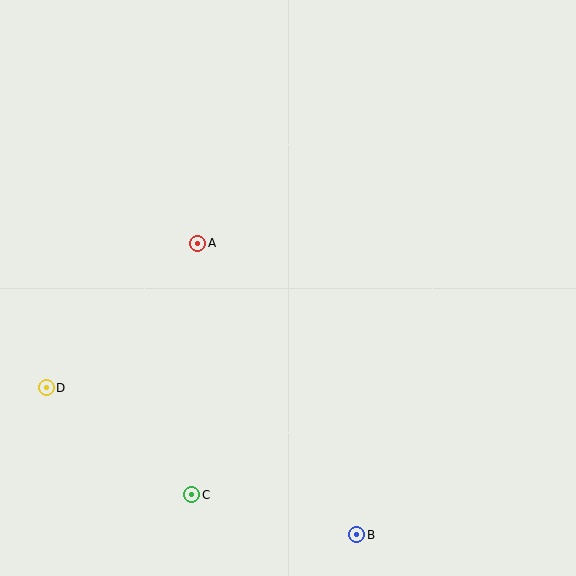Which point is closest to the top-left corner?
Point A is closest to the top-left corner.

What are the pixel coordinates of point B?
Point B is at (357, 535).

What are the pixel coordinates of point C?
Point C is at (192, 495).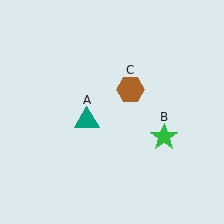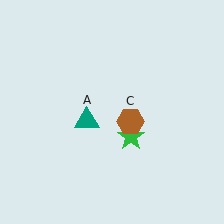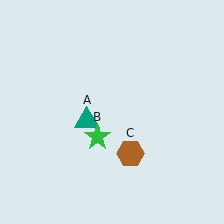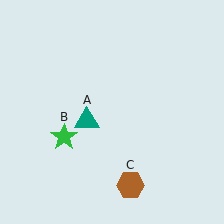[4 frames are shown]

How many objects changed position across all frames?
2 objects changed position: green star (object B), brown hexagon (object C).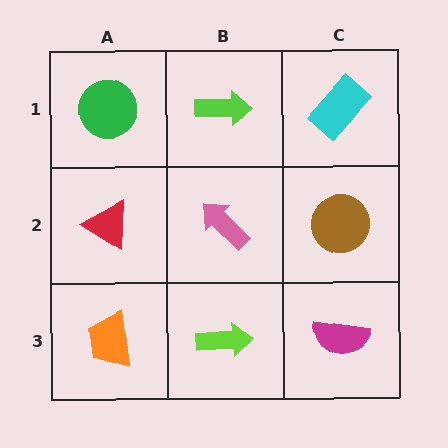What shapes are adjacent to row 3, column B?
A pink arrow (row 2, column B), an orange trapezoid (row 3, column A), a magenta semicircle (row 3, column C).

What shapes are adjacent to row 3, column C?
A brown circle (row 2, column C), a lime arrow (row 3, column B).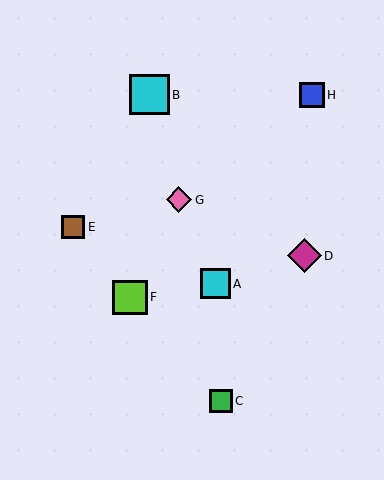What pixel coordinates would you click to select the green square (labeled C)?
Click at (221, 401) to select the green square C.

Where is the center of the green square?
The center of the green square is at (221, 401).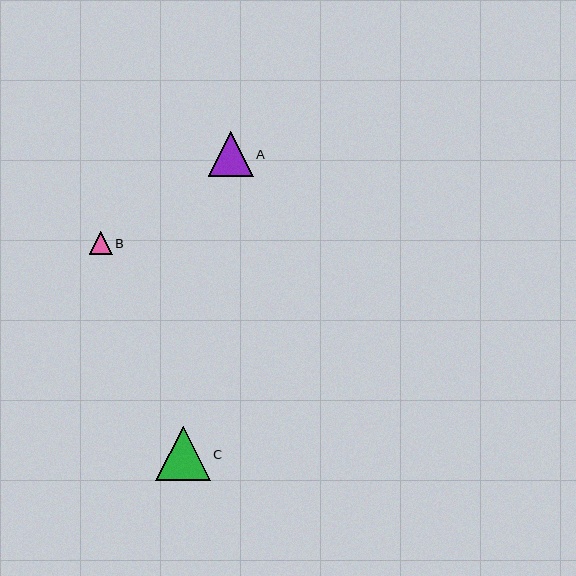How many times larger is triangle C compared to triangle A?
Triangle C is approximately 1.2 times the size of triangle A.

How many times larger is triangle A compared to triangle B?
Triangle A is approximately 2.0 times the size of triangle B.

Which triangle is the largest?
Triangle C is the largest with a size of approximately 54 pixels.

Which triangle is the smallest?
Triangle B is the smallest with a size of approximately 23 pixels.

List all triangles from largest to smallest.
From largest to smallest: C, A, B.